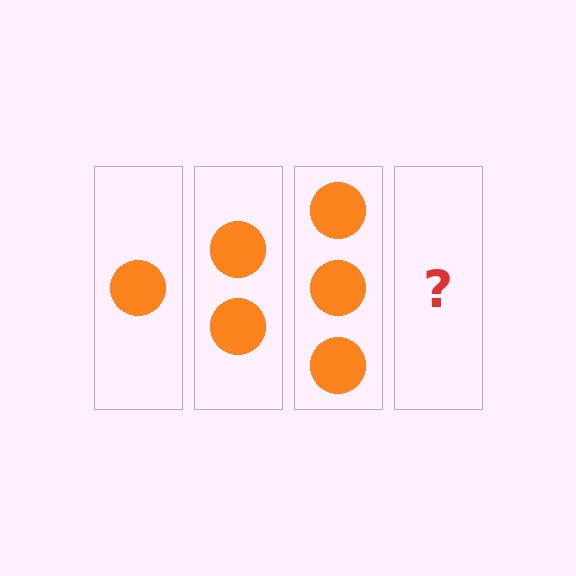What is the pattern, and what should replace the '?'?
The pattern is that each step adds one more circle. The '?' should be 4 circles.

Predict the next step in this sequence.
The next step is 4 circles.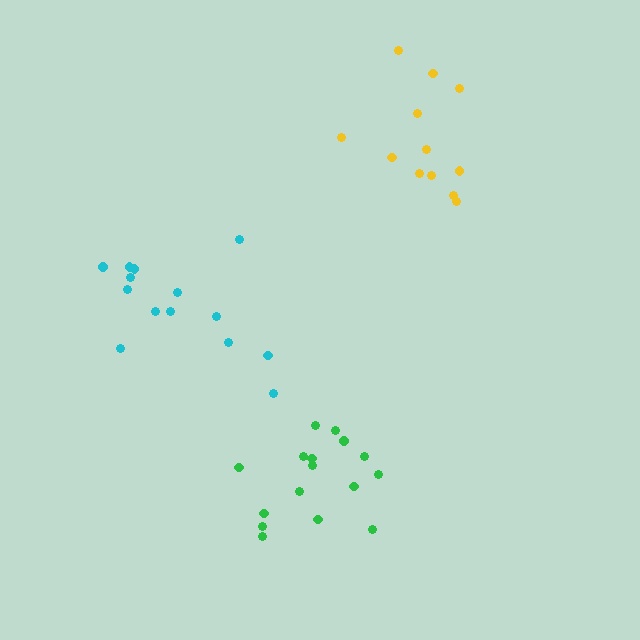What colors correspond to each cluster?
The clusters are colored: cyan, green, yellow.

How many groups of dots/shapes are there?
There are 3 groups.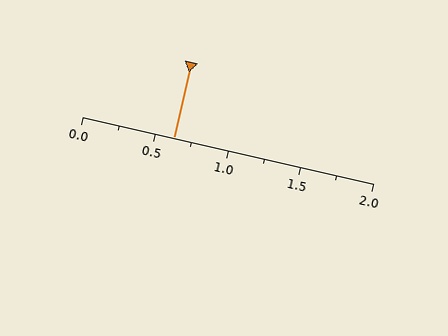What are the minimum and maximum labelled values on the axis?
The axis runs from 0.0 to 2.0.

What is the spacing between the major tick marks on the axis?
The major ticks are spaced 0.5 apart.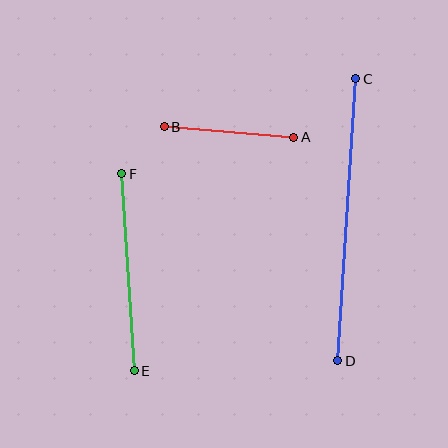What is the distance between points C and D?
The distance is approximately 283 pixels.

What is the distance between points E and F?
The distance is approximately 197 pixels.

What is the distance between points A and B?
The distance is approximately 130 pixels.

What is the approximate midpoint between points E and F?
The midpoint is at approximately (128, 272) pixels.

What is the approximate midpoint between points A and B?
The midpoint is at approximately (229, 132) pixels.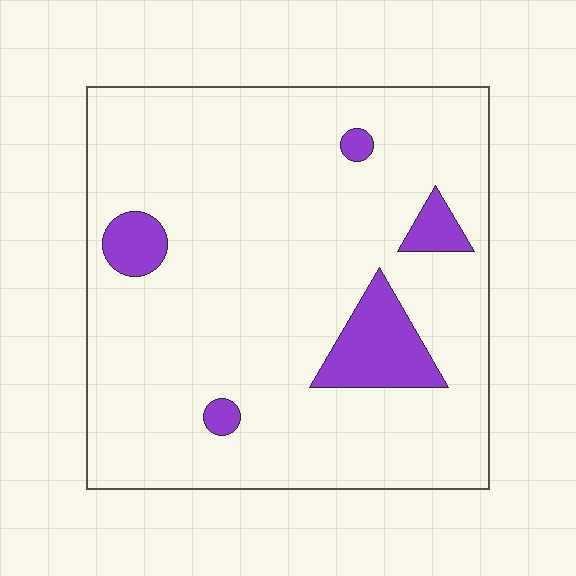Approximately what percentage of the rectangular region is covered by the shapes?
Approximately 10%.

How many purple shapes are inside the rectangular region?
5.